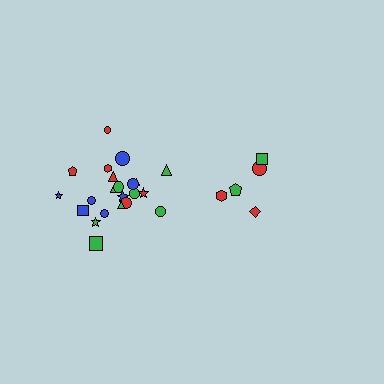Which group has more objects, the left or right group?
The left group.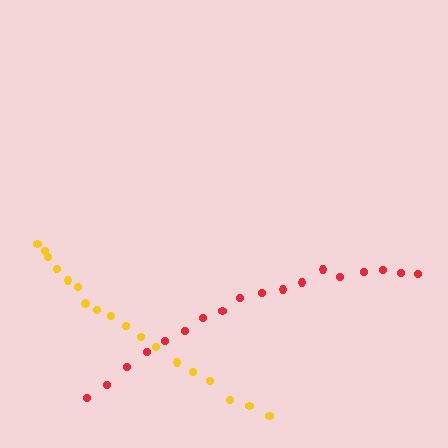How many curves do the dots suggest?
There are 2 distinct paths.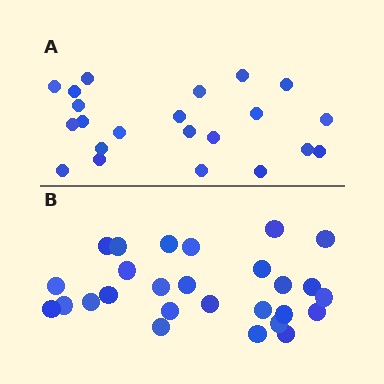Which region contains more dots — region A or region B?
Region B (the bottom region) has more dots.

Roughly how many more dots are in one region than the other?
Region B has about 5 more dots than region A.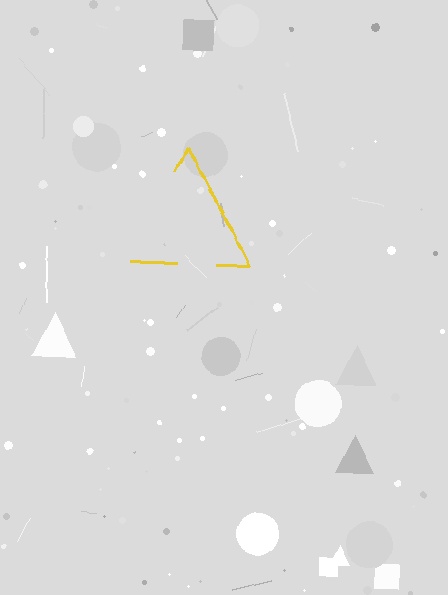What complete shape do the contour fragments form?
The contour fragments form a triangle.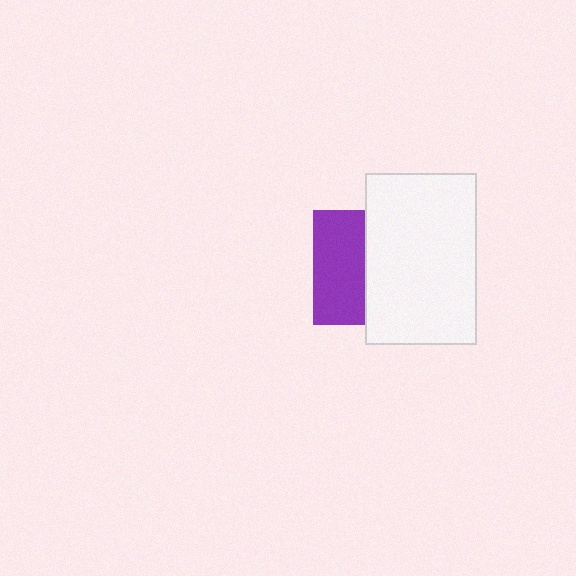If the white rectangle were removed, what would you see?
You would see the complete purple square.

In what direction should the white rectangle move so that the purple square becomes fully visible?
The white rectangle should move right. That is the shortest direction to clear the overlap and leave the purple square fully visible.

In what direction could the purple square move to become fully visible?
The purple square could move left. That would shift it out from behind the white rectangle entirely.